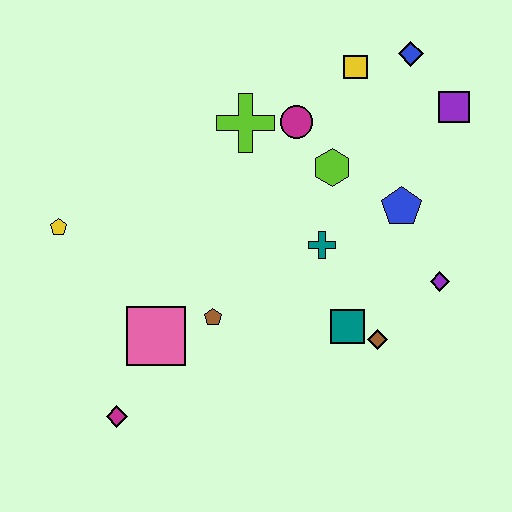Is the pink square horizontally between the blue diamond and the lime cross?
No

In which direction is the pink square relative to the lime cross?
The pink square is below the lime cross.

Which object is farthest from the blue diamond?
The magenta diamond is farthest from the blue diamond.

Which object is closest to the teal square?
The brown diamond is closest to the teal square.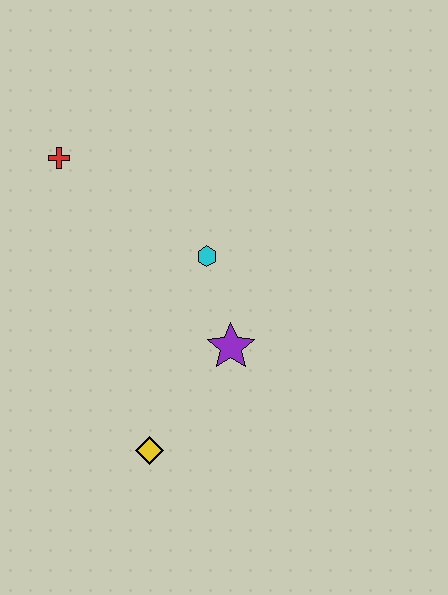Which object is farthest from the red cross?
The yellow diamond is farthest from the red cross.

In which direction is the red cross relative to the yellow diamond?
The red cross is above the yellow diamond.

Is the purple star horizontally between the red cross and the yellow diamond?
No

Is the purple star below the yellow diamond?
No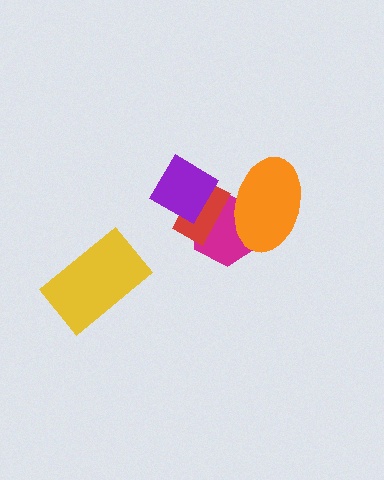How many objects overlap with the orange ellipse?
2 objects overlap with the orange ellipse.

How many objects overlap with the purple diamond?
2 objects overlap with the purple diamond.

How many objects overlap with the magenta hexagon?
3 objects overlap with the magenta hexagon.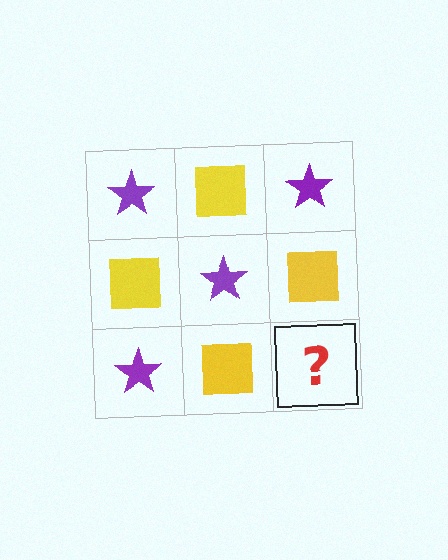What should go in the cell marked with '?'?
The missing cell should contain a purple star.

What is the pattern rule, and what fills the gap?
The rule is that it alternates purple star and yellow square in a checkerboard pattern. The gap should be filled with a purple star.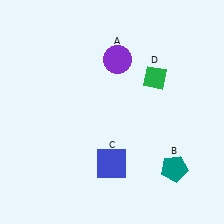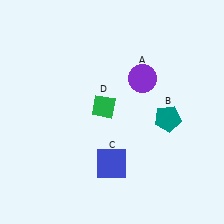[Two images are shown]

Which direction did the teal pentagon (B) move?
The teal pentagon (B) moved up.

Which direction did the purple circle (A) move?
The purple circle (A) moved right.